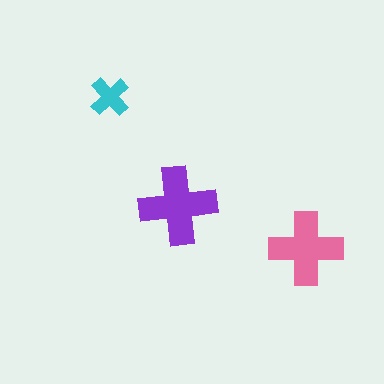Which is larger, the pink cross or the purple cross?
The purple one.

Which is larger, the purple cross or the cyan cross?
The purple one.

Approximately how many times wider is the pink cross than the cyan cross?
About 2 times wider.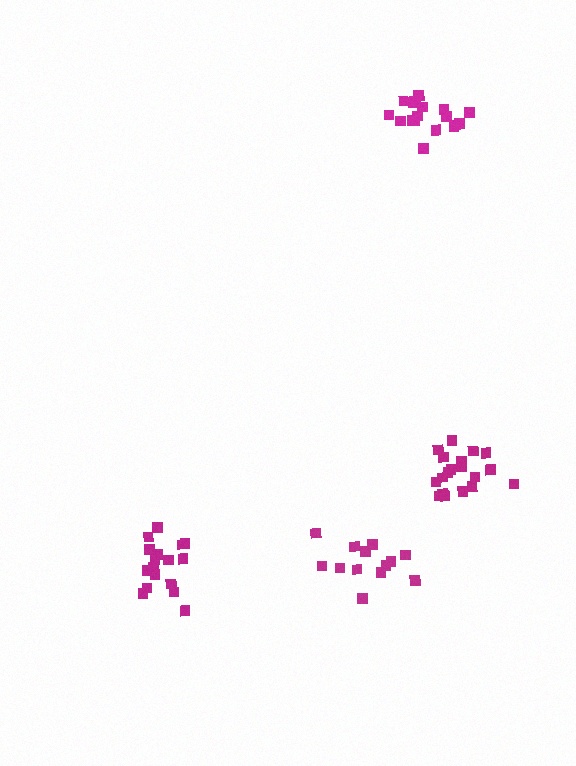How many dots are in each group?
Group 1: 13 dots, Group 2: 18 dots, Group 3: 17 dots, Group 4: 19 dots (67 total).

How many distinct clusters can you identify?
There are 4 distinct clusters.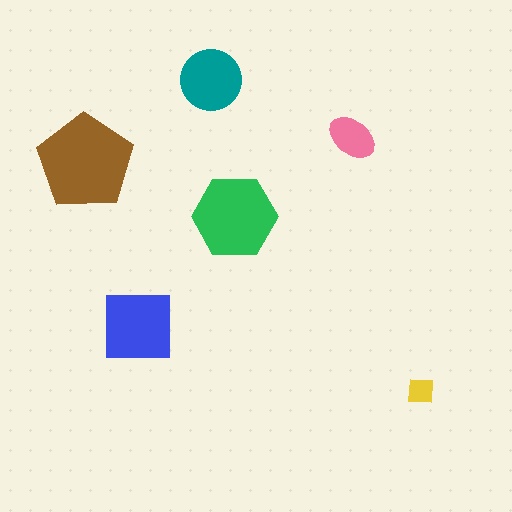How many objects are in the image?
There are 6 objects in the image.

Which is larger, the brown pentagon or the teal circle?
The brown pentagon.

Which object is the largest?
The brown pentagon.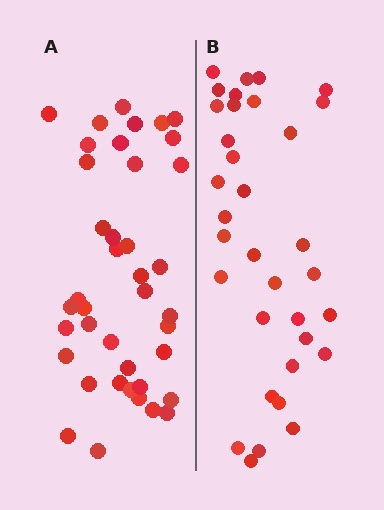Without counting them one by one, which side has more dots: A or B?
Region A (the left region) has more dots.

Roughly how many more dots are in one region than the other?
Region A has about 6 more dots than region B.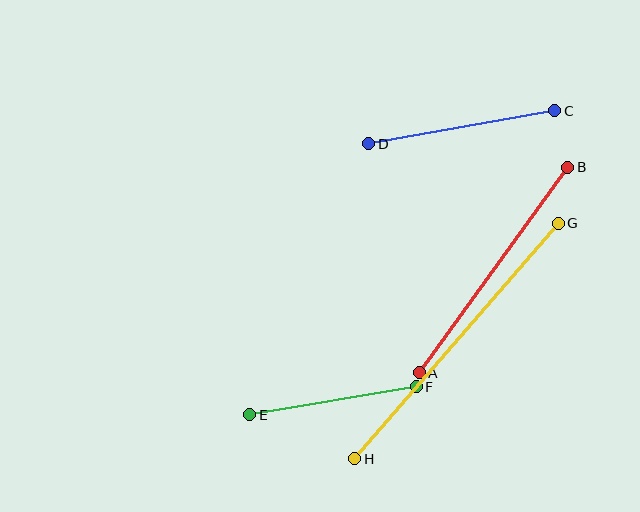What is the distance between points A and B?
The distance is approximately 254 pixels.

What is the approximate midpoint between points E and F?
The midpoint is at approximately (333, 401) pixels.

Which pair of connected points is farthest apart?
Points G and H are farthest apart.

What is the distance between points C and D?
The distance is approximately 189 pixels.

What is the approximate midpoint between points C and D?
The midpoint is at approximately (462, 127) pixels.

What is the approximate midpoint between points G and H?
The midpoint is at approximately (456, 341) pixels.